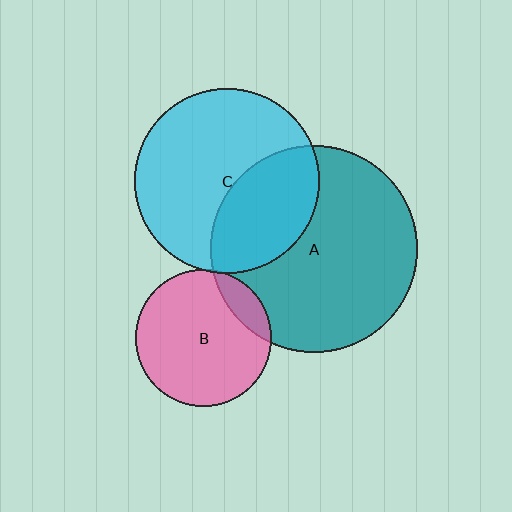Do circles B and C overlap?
Yes.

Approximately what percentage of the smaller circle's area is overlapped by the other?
Approximately 5%.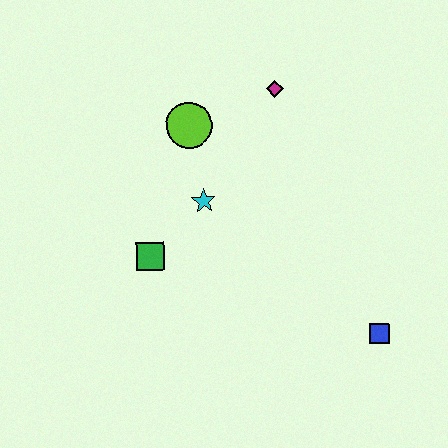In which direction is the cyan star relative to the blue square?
The cyan star is to the left of the blue square.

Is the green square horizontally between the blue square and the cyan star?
No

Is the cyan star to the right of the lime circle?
Yes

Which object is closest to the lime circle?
The cyan star is closest to the lime circle.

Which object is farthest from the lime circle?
The blue square is farthest from the lime circle.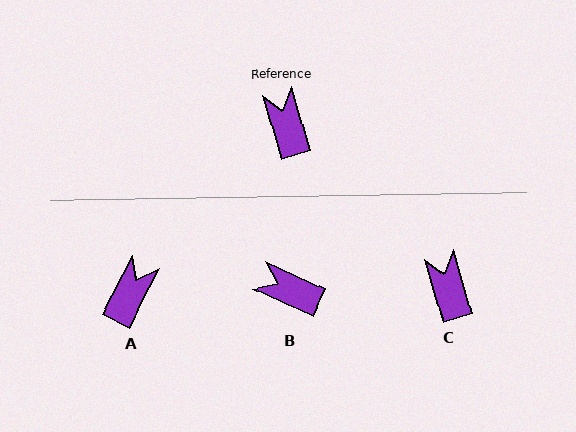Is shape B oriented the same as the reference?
No, it is off by about 49 degrees.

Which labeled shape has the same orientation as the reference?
C.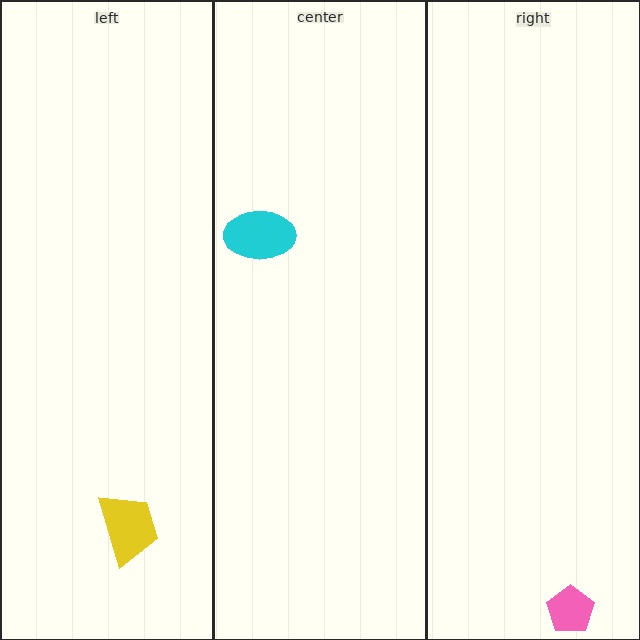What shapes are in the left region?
The yellow trapezoid.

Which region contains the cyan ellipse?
The center region.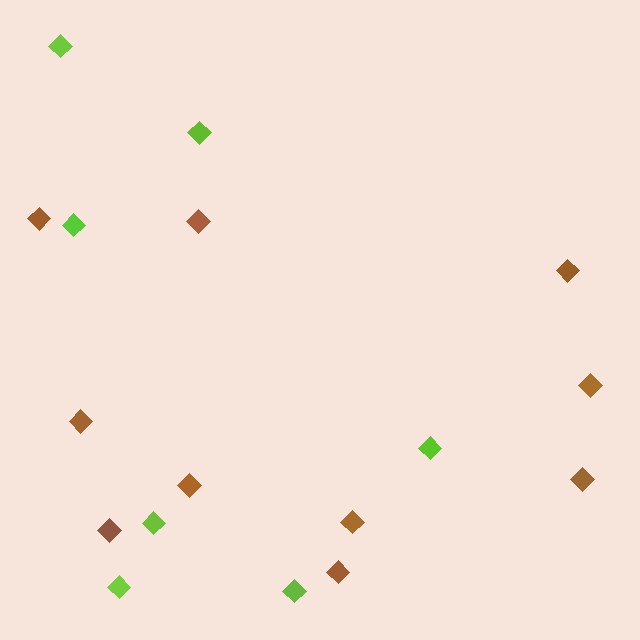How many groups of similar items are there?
There are 2 groups: one group of lime diamonds (7) and one group of brown diamonds (10).